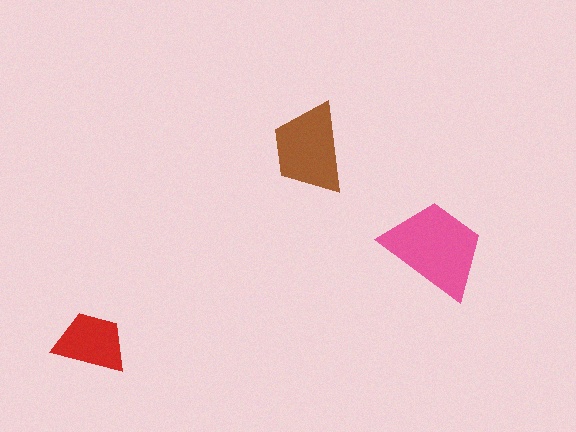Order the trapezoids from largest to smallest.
the pink one, the brown one, the red one.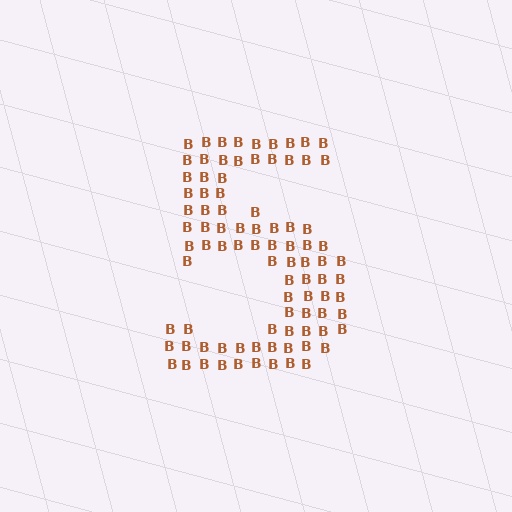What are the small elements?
The small elements are letter B's.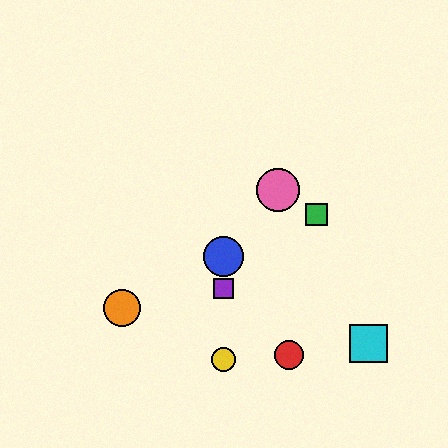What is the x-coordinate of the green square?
The green square is at x≈316.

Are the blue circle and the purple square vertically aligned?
Yes, both are at x≈224.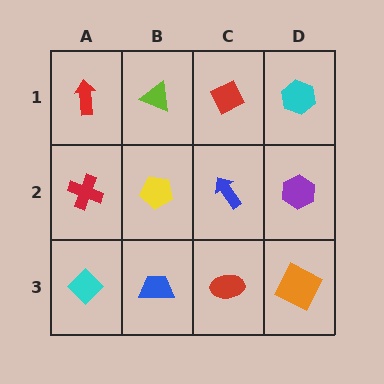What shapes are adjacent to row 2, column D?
A cyan hexagon (row 1, column D), an orange square (row 3, column D), a blue arrow (row 2, column C).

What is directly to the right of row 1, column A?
A lime triangle.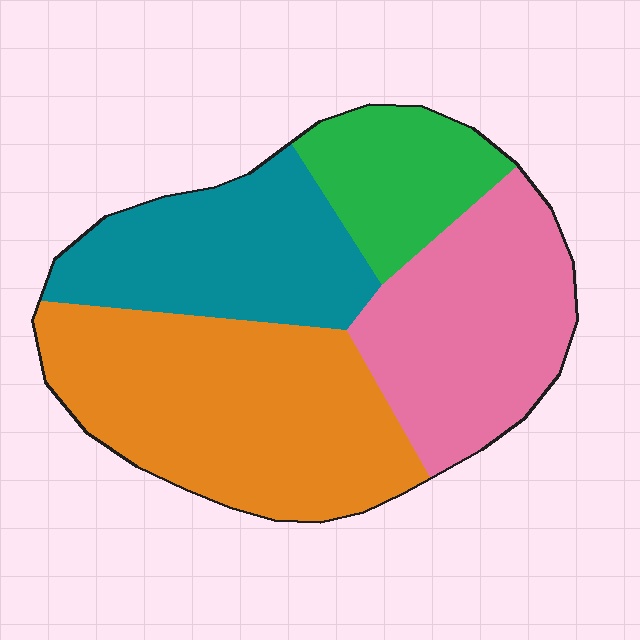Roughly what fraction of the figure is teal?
Teal covers about 25% of the figure.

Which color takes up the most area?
Orange, at roughly 35%.